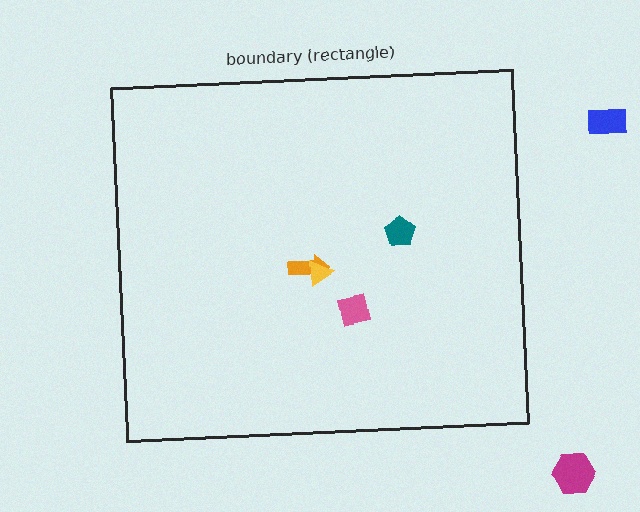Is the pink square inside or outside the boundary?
Inside.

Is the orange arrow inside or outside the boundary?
Inside.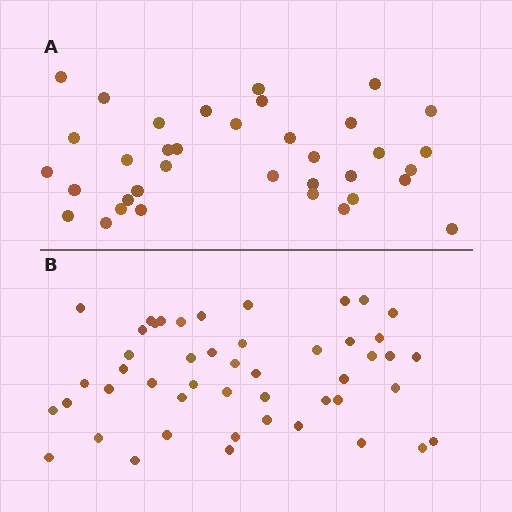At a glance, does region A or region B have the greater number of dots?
Region B (the bottom region) has more dots.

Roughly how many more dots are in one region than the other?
Region B has roughly 12 or so more dots than region A.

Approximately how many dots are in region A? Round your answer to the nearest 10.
About 40 dots. (The exact count is 36, which rounds to 40.)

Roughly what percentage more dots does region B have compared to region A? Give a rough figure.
About 35% more.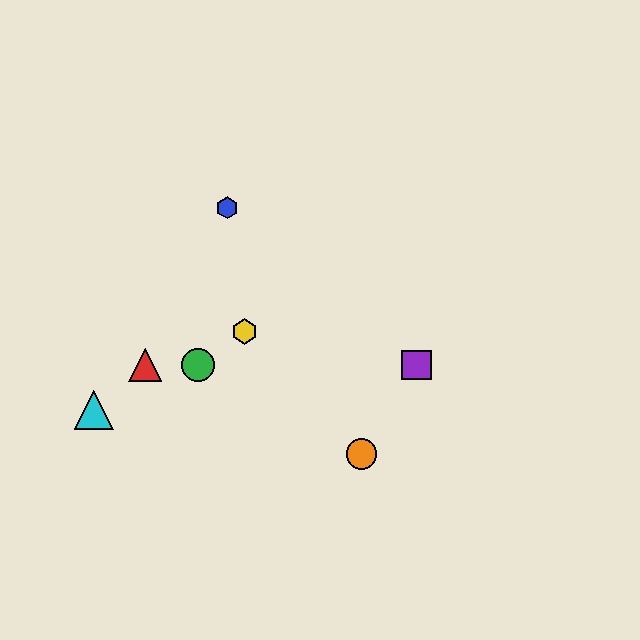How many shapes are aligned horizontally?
3 shapes (the red triangle, the green circle, the purple square) are aligned horizontally.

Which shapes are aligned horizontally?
The red triangle, the green circle, the purple square are aligned horizontally.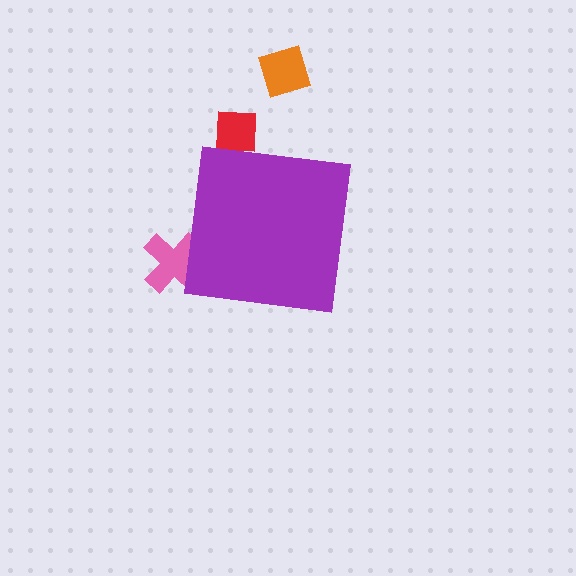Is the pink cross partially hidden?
Yes, the pink cross is partially hidden behind the purple square.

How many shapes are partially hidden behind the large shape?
2 shapes are partially hidden.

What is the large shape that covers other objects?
A purple square.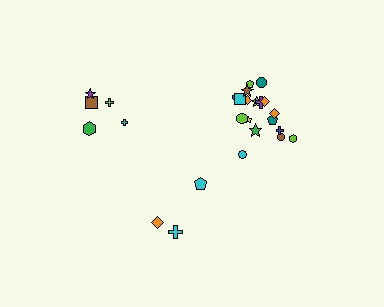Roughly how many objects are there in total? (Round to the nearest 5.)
Roughly 25 objects in total.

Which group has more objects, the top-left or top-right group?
The top-right group.